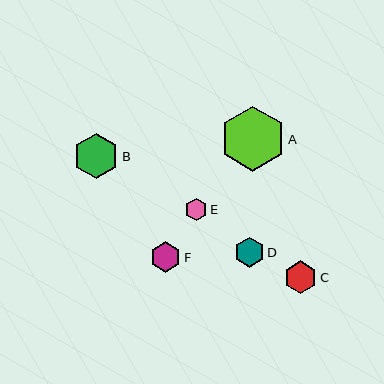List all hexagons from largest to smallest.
From largest to smallest: A, B, C, F, D, E.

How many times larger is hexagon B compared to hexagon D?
Hexagon B is approximately 1.5 times the size of hexagon D.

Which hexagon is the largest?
Hexagon A is the largest with a size of approximately 65 pixels.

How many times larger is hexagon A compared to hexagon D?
Hexagon A is approximately 2.2 times the size of hexagon D.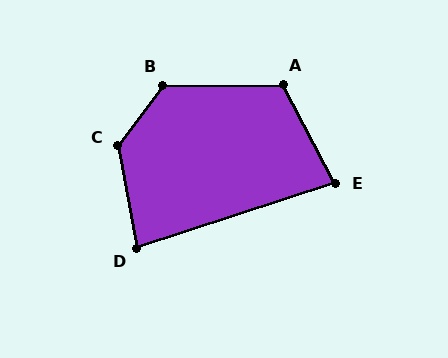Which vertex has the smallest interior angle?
E, at approximately 80 degrees.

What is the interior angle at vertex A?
Approximately 117 degrees (obtuse).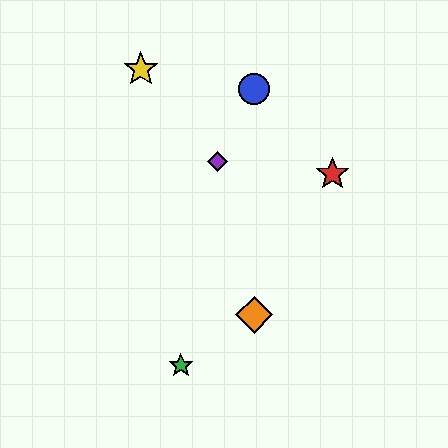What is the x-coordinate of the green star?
The green star is at x≈181.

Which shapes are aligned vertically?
The blue circle, the orange diamond are aligned vertically.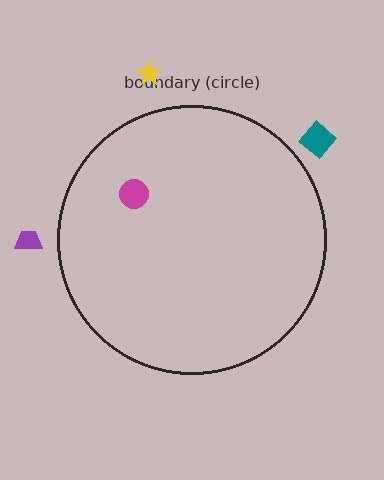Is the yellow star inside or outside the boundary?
Outside.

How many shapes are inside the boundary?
1 inside, 3 outside.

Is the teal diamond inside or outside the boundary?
Outside.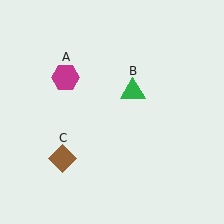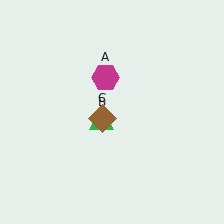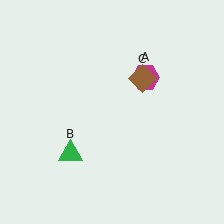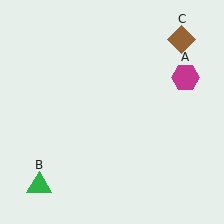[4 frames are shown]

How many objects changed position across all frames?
3 objects changed position: magenta hexagon (object A), green triangle (object B), brown diamond (object C).